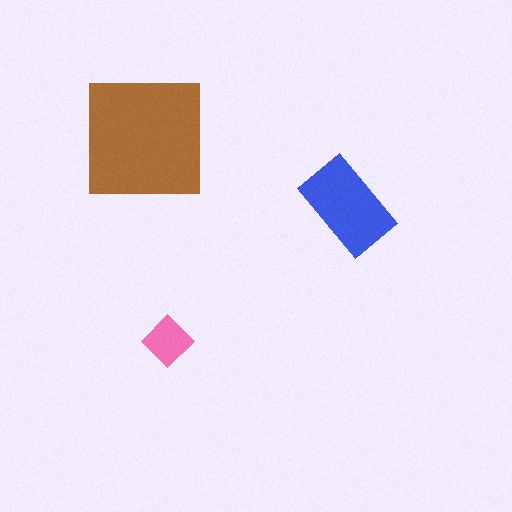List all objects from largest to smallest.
The brown square, the blue rectangle, the pink diamond.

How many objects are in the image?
There are 3 objects in the image.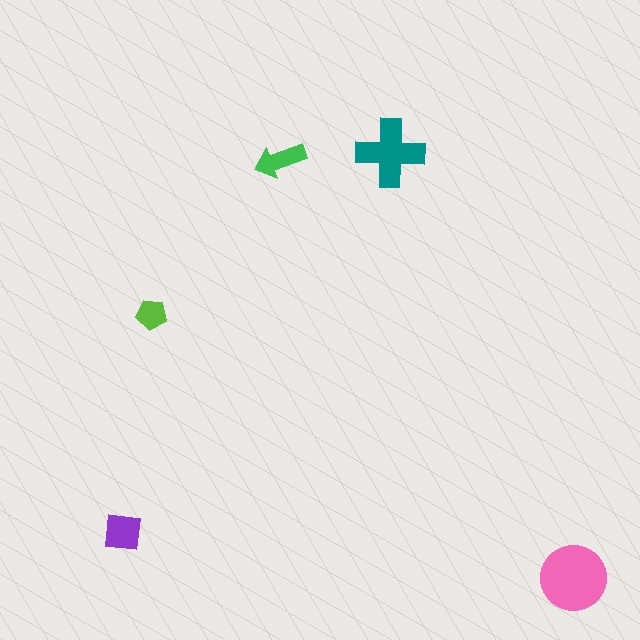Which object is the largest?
The pink circle.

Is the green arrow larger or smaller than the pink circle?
Smaller.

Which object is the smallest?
The lime pentagon.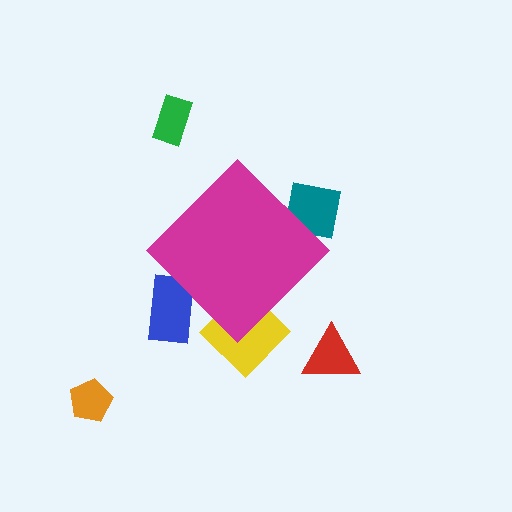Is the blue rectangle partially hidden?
Yes, the blue rectangle is partially hidden behind the magenta diamond.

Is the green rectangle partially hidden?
No, the green rectangle is fully visible.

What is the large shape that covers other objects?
A magenta diamond.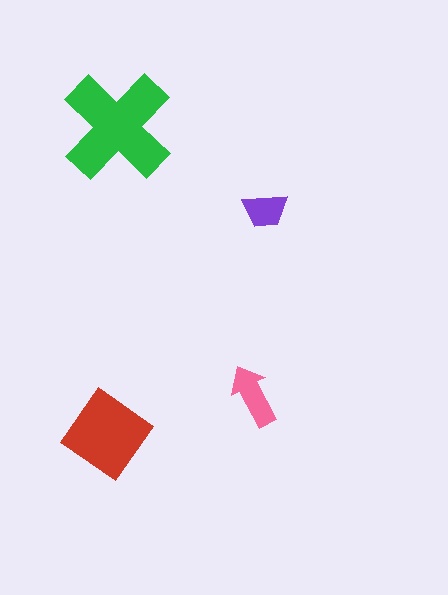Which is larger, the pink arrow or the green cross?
The green cross.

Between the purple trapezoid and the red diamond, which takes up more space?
The red diamond.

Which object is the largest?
The green cross.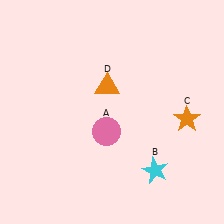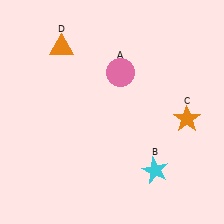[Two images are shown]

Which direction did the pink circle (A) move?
The pink circle (A) moved up.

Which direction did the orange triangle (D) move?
The orange triangle (D) moved left.